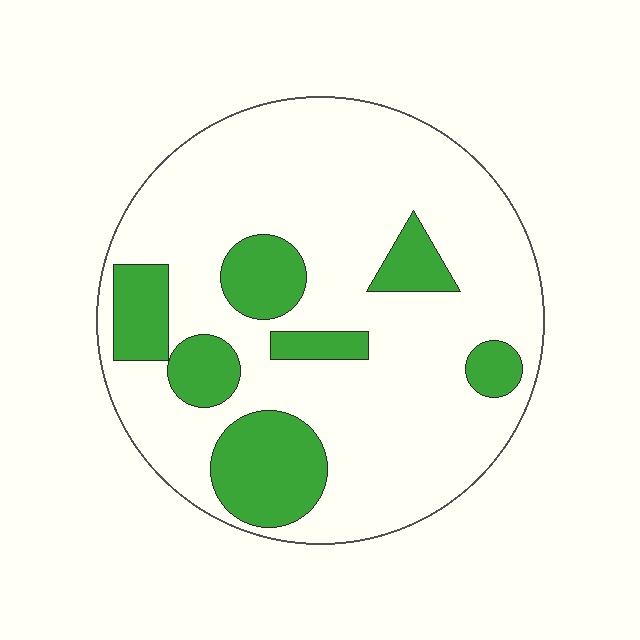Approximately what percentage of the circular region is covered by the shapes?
Approximately 25%.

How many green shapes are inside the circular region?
7.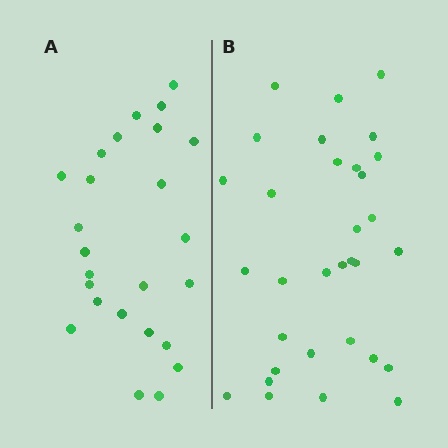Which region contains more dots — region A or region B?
Region B (the right region) has more dots.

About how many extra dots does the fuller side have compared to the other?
Region B has roughly 8 or so more dots than region A.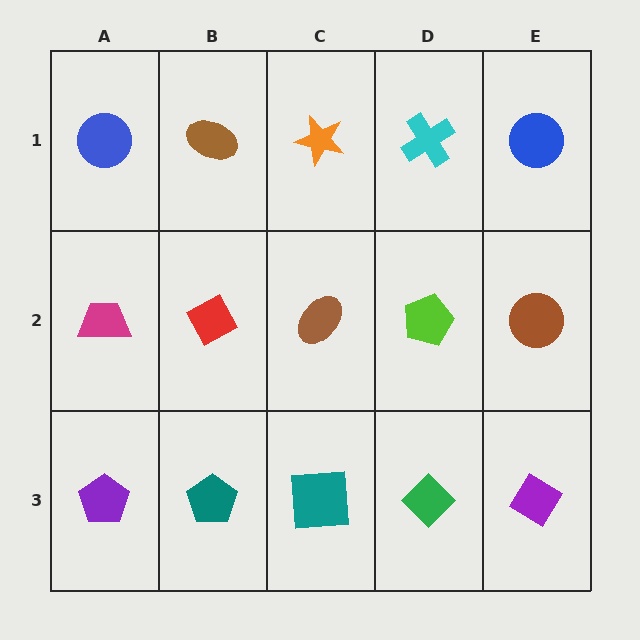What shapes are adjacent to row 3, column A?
A magenta trapezoid (row 2, column A), a teal pentagon (row 3, column B).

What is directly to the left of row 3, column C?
A teal pentagon.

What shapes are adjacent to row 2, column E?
A blue circle (row 1, column E), a purple diamond (row 3, column E), a lime pentagon (row 2, column D).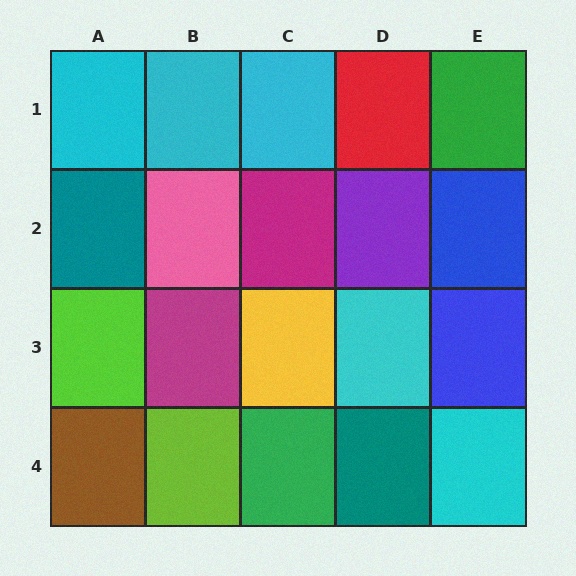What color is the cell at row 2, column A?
Teal.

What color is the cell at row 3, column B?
Magenta.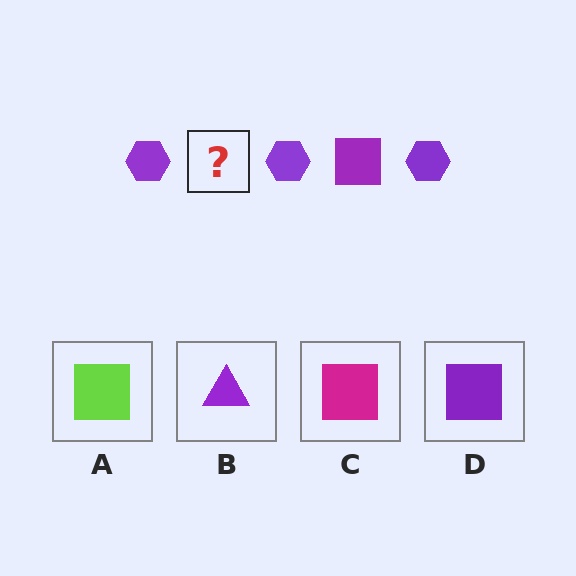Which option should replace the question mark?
Option D.